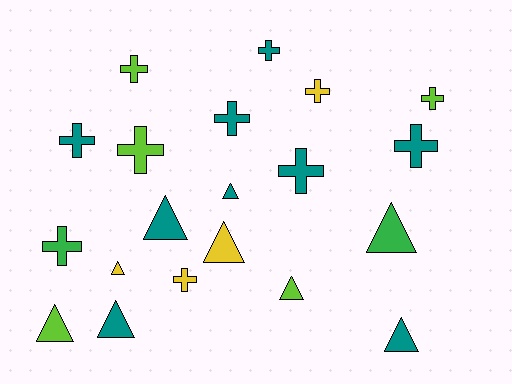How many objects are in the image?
There are 20 objects.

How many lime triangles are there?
There are 2 lime triangles.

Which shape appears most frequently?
Cross, with 11 objects.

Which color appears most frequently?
Teal, with 9 objects.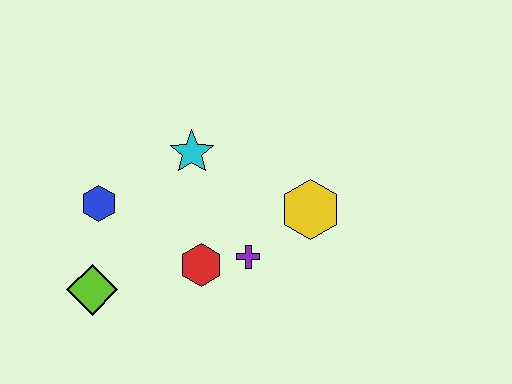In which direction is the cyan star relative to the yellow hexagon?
The cyan star is to the left of the yellow hexagon.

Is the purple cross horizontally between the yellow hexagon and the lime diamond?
Yes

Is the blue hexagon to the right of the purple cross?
No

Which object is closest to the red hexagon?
The purple cross is closest to the red hexagon.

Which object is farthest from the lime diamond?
The yellow hexagon is farthest from the lime diamond.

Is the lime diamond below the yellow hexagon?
Yes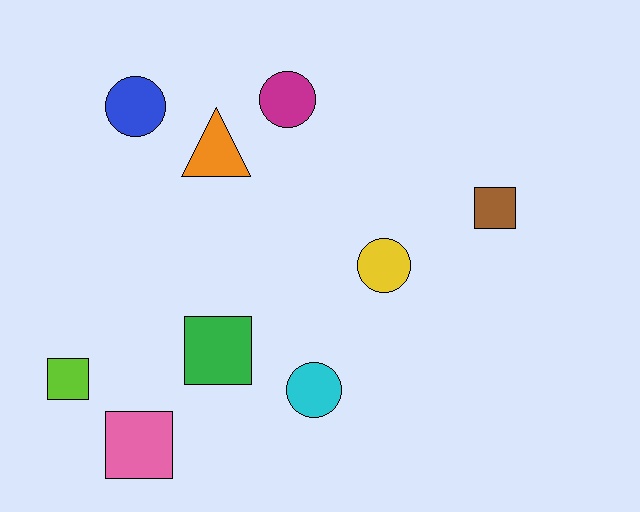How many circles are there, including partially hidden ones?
There are 4 circles.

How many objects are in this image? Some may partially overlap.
There are 9 objects.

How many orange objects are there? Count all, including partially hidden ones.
There is 1 orange object.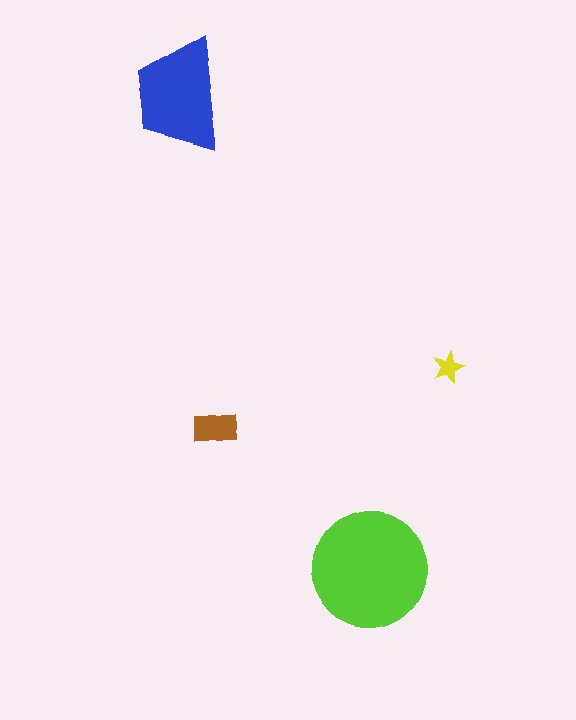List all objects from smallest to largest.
The yellow star, the brown rectangle, the blue trapezoid, the lime circle.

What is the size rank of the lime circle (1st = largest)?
1st.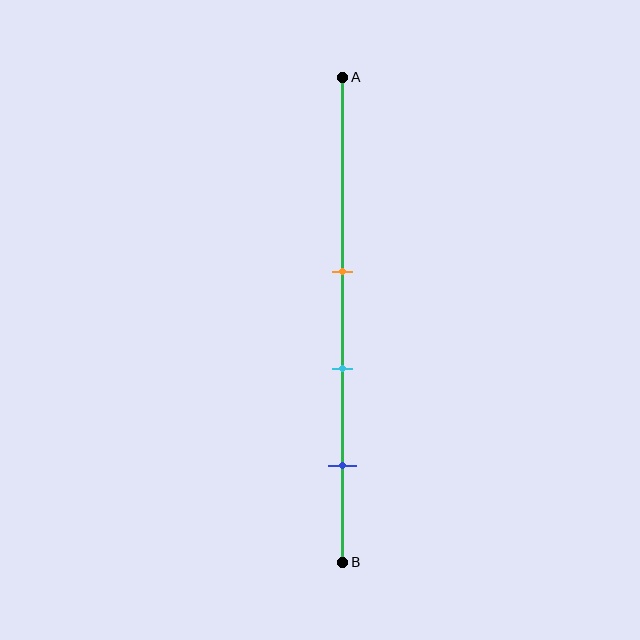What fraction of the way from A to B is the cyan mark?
The cyan mark is approximately 60% (0.6) of the way from A to B.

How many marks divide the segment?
There are 3 marks dividing the segment.